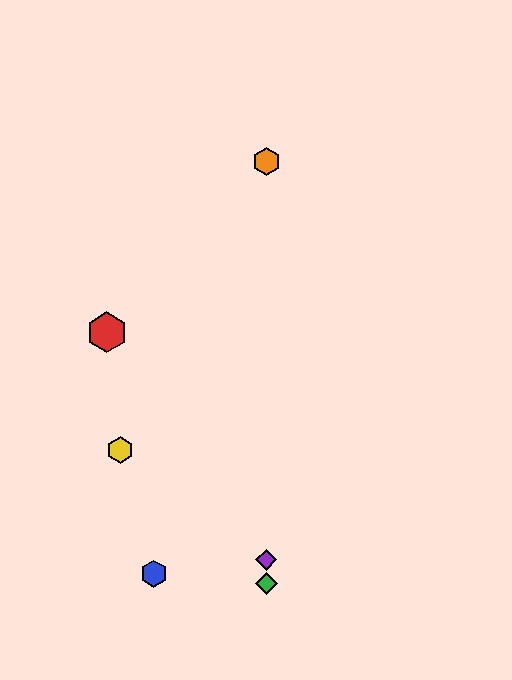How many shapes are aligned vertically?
3 shapes (the green diamond, the purple diamond, the orange hexagon) are aligned vertically.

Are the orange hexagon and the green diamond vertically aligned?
Yes, both are at x≈266.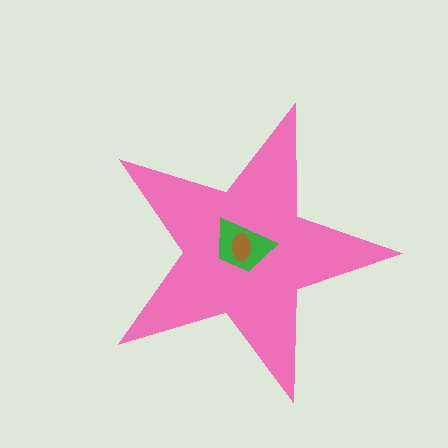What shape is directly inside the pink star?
The green trapezoid.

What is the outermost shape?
The pink star.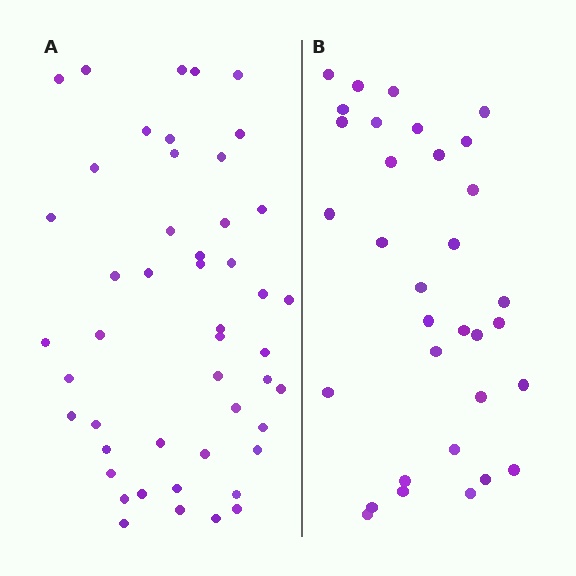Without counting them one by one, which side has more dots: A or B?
Region A (the left region) has more dots.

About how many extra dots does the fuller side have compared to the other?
Region A has approximately 15 more dots than region B.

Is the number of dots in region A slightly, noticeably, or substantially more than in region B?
Region A has substantially more. The ratio is roughly 1.5 to 1.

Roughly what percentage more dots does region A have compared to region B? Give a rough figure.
About 45% more.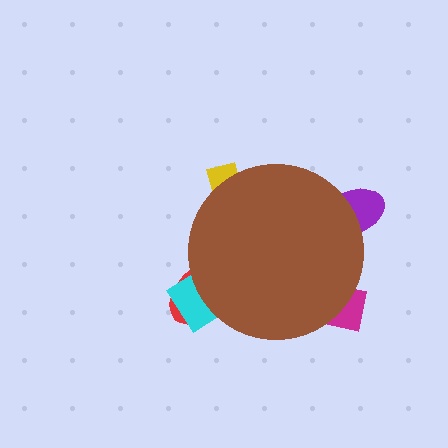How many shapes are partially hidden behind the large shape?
5 shapes are partially hidden.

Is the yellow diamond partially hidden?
Yes, the yellow diamond is partially hidden behind the brown circle.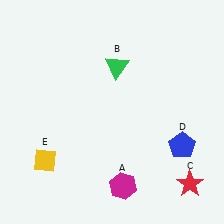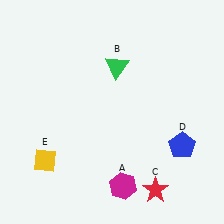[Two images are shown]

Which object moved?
The red star (C) moved left.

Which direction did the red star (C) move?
The red star (C) moved left.